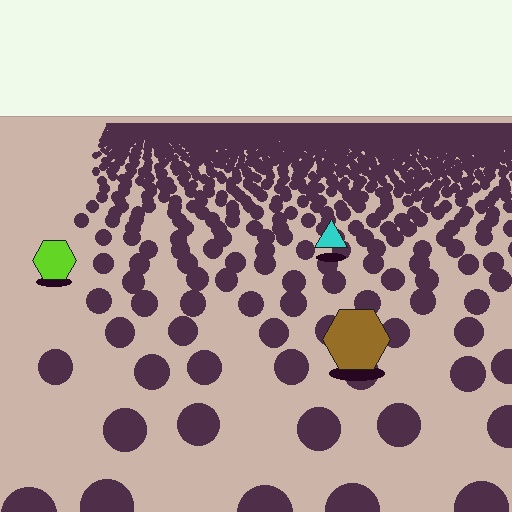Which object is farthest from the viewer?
The cyan triangle is farthest from the viewer. It appears smaller and the ground texture around it is denser.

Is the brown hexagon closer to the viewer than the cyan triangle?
Yes. The brown hexagon is closer — you can tell from the texture gradient: the ground texture is coarser near it.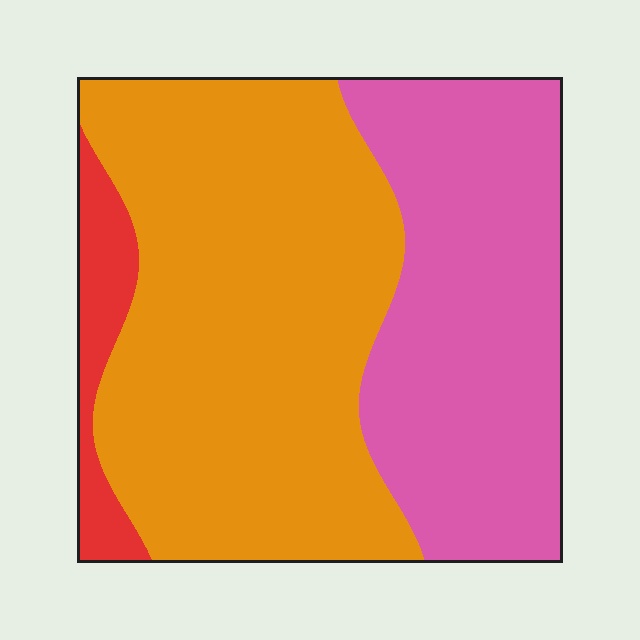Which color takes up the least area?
Red, at roughly 5%.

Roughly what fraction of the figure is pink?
Pink takes up about three eighths (3/8) of the figure.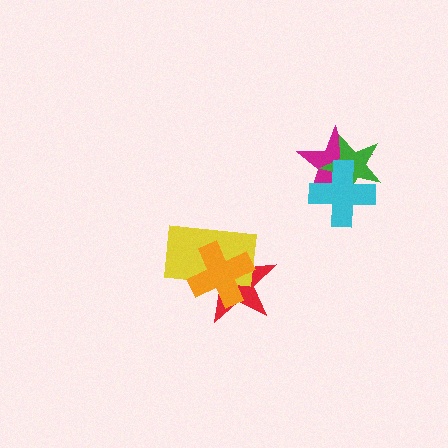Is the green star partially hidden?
Yes, it is partially covered by another shape.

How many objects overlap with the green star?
2 objects overlap with the green star.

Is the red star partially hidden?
Yes, it is partially covered by another shape.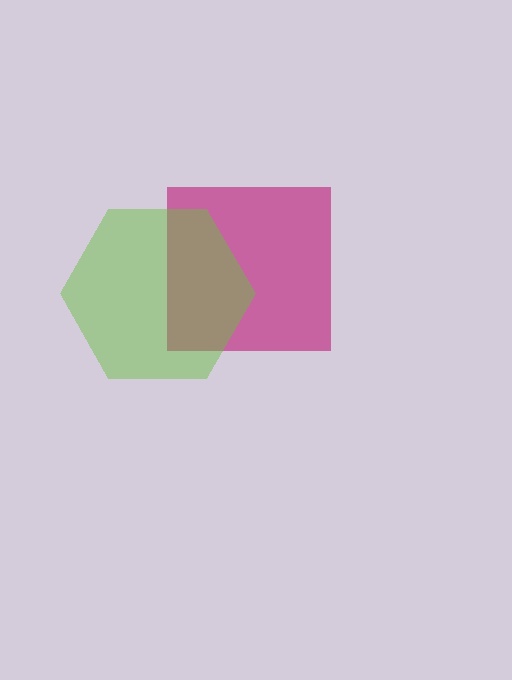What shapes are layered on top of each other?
The layered shapes are: a magenta square, a lime hexagon.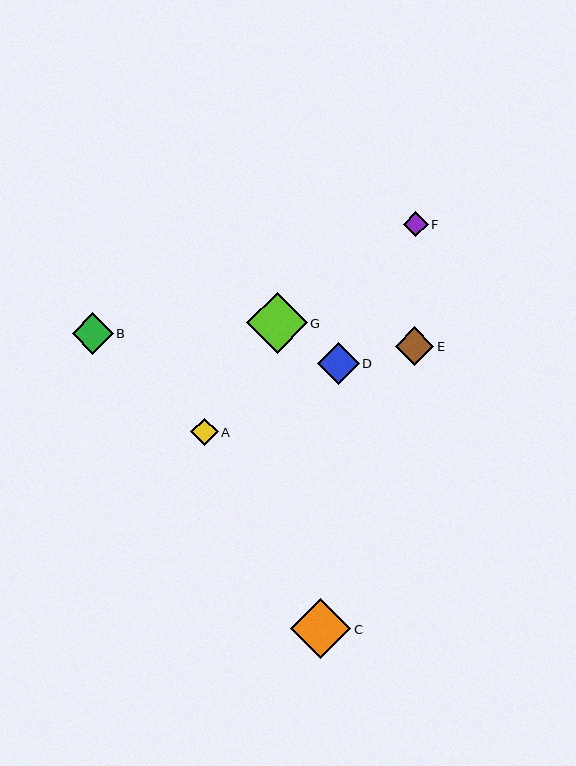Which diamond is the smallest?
Diamond F is the smallest with a size of approximately 25 pixels.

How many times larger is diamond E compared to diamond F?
Diamond E is approximately 1.6 times the size of diamond F.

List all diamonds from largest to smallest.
From largest to smallest: C, G, D, B, E, A, F.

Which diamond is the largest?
Diamond C is the largest with a size of approximately 61 pixels.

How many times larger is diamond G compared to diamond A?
Diamond G is approximately 2.2 times the size of diamond A.